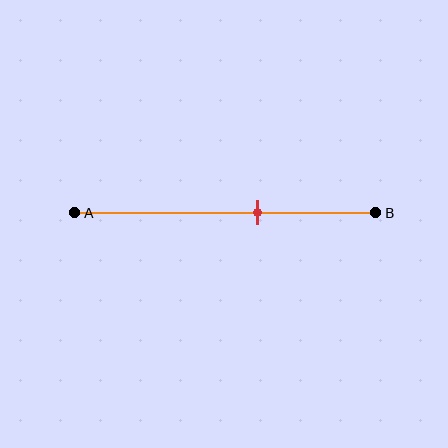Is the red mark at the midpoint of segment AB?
No, the mark is at about 60% from A, not at the 50% midpoint.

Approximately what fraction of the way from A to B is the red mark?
The red mark is approximately 60% of the way from A to B.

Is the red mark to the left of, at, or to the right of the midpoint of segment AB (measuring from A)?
The red mark is to the right of the midpoint of segment AB.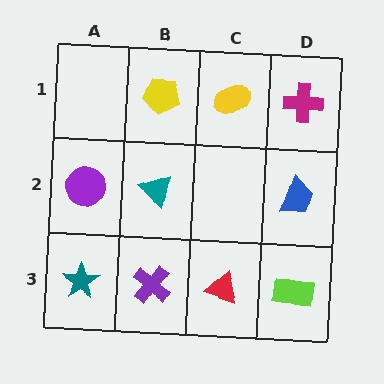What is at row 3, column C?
A red triangle.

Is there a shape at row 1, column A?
No, that cell is empty.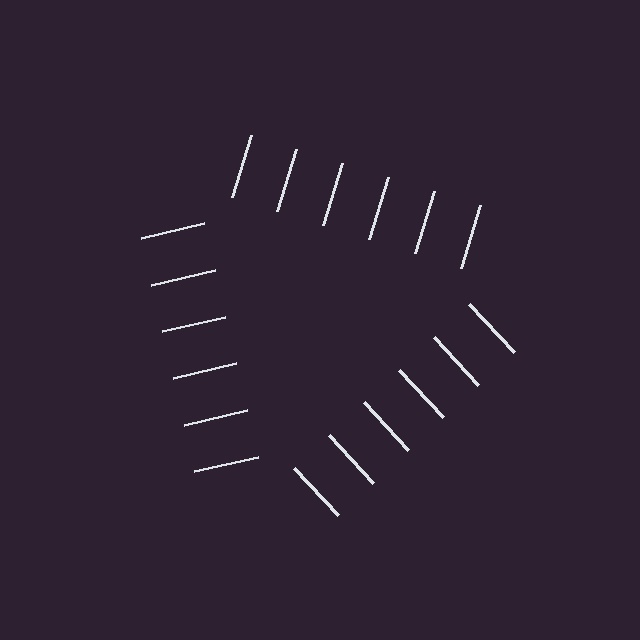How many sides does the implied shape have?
3 sides — the line-ends trace a triangle.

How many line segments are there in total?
18 — 6 along each of the 3 edges.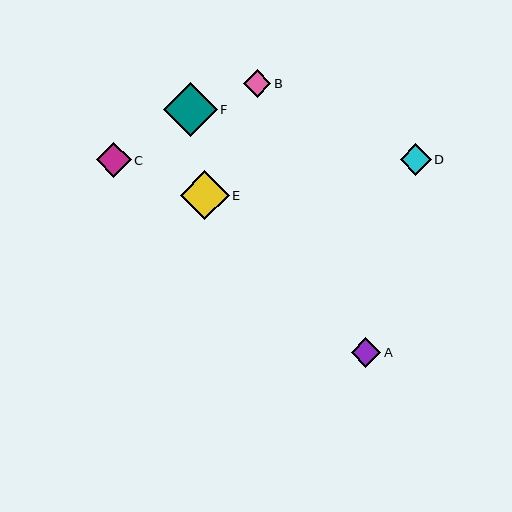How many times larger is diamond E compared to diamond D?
Diamond E is approximately 1.6 times the size of diamond D.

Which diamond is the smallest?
Diamond B is the smallest with a size of approximately 27 pixels.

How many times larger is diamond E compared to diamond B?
Diamond E is approximately 1.8 times the size of diamond B.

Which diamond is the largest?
Diamond F is the largest with a size of approximately 54 pixels.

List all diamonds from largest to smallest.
From largest to smallest: F, E, C, D, A, B.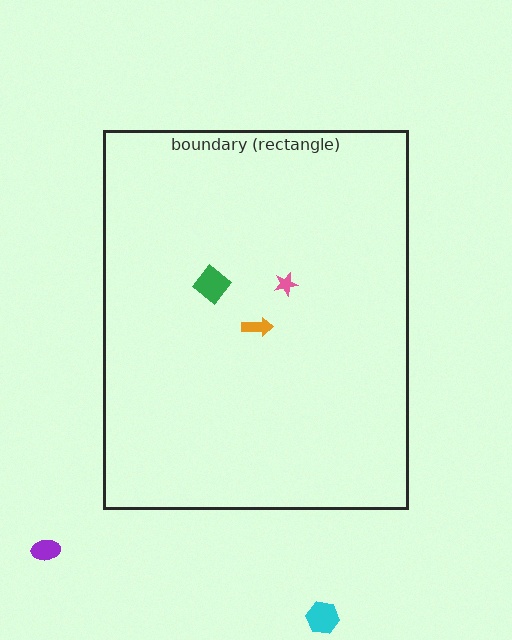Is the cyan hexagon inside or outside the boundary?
Outside.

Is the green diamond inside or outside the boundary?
Inside.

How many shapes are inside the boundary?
3 inside, 2 outside.